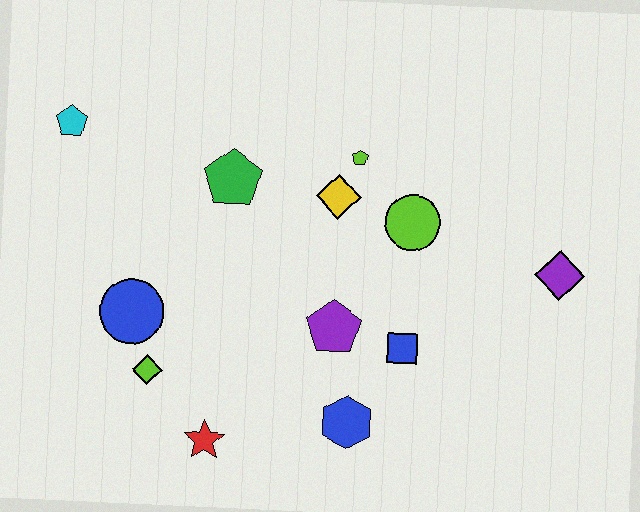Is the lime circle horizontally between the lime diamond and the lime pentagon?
No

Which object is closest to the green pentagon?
The yellow diamond is closest to the green pentagon.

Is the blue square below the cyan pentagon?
Yes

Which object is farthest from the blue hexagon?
The cyan pentagon is farthest from the blue hexagon.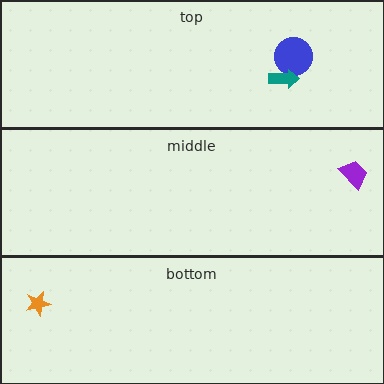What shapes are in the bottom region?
The orange star.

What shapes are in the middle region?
The purple trapezoid.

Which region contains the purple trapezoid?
The middle region.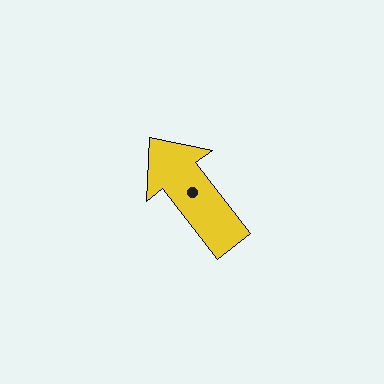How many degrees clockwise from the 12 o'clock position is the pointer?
Approximately 322 degrees.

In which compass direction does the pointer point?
Northwest.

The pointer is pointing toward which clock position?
Roughly 11 o'clock.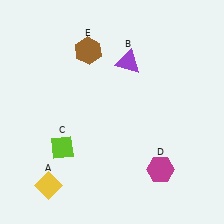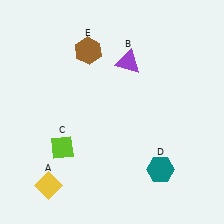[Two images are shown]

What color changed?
The hexagon (D) changed from magenta in Image 1 to teal in Image 2.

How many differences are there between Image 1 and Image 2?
There is 1 difference between the two images.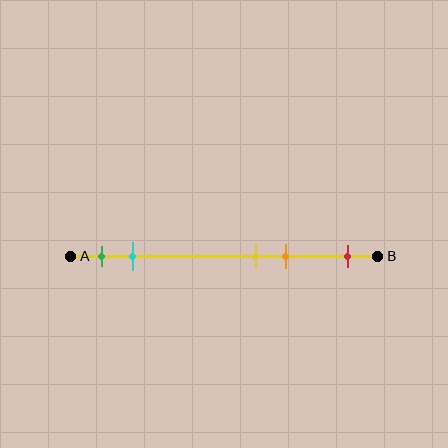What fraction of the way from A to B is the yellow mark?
The yellow mark is approximately 60% (0.6) of the way from A to B.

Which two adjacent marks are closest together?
The yellow and orange marks are the closest adjacent pair.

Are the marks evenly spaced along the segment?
No, the marks are not evenly spaced.